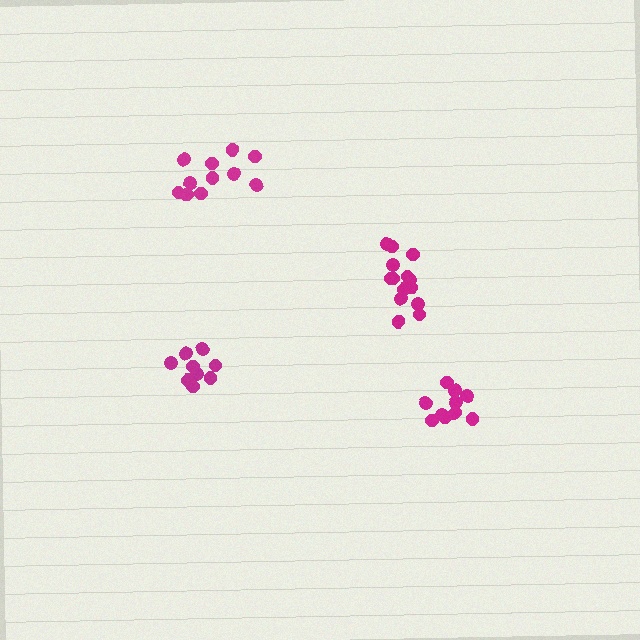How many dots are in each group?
Group 1: 9 dots, Group 2: 11 dots, Group 3: 10 dots, Group 4: 14 dots (44 total).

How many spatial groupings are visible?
There are 4 spatial groupings.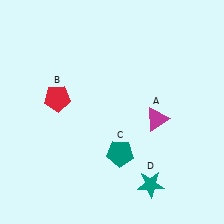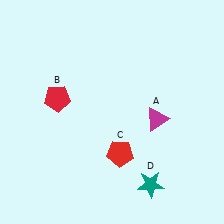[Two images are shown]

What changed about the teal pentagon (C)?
In Image 1, C is teal. In Image 2, it changed to red.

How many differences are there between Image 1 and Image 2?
There is 1 difference between the two images.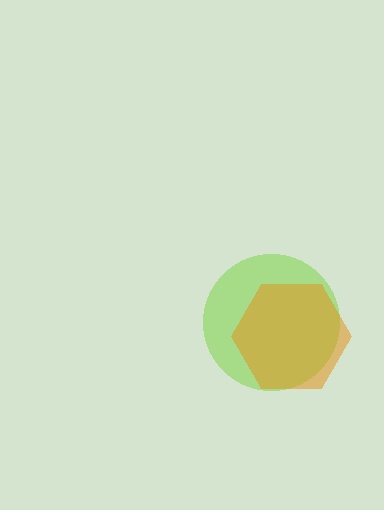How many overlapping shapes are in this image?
There are 2 overlapping shapes in the image.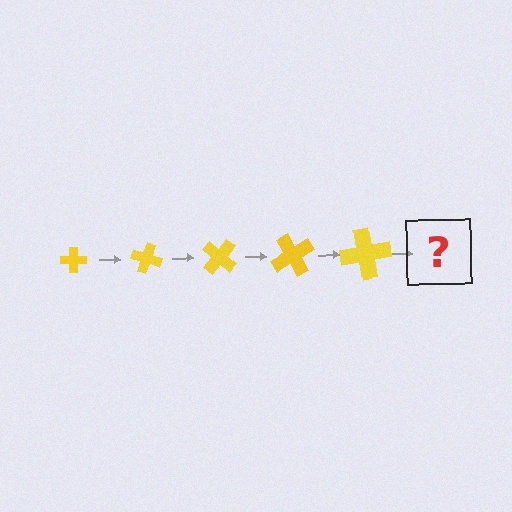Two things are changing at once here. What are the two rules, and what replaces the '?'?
The two rules are that the cross grows larger each step and it rotates 20 degrees each step. The '?' should be a cross, larger than the previous one and rotated 100 degrees from the start.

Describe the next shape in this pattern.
It should be a cross, larger than the previous one and rotated 100 degrees from the start.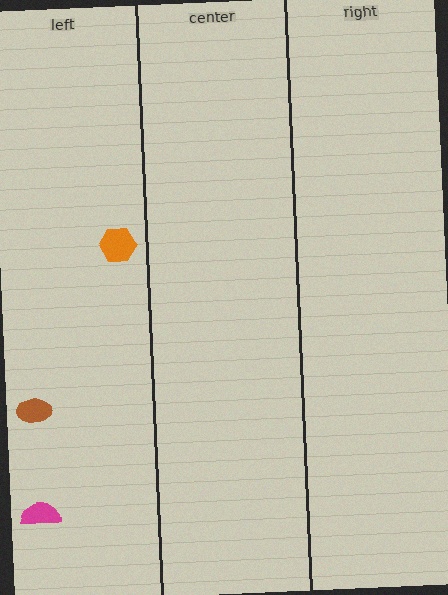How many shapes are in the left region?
3.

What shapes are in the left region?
The brown ellipse, the magenta semicircle, the orange hexagon.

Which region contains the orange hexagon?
The left region.